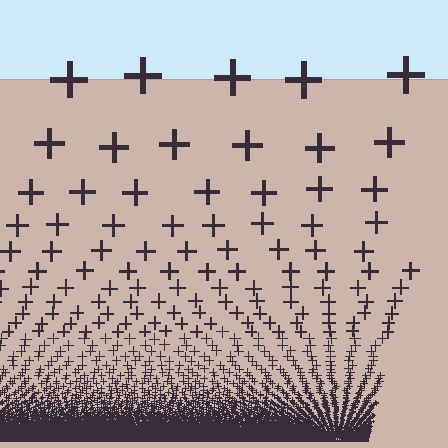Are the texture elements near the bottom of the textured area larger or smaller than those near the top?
Smaller. The gradient is inverted — elements near the bottom are smaller and denser.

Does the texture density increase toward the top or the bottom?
Density increases toward the bottom.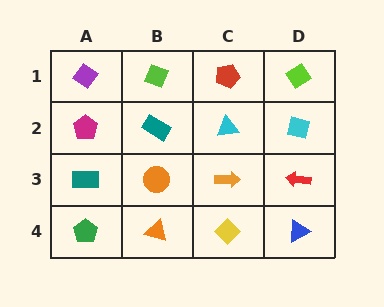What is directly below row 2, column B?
An orange circle.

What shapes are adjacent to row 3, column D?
A cyan square (row 2, column D), a blue triangle (row 4, column D), an orange arrow (row 3, column C).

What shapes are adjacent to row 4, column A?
A teal rectangle (row 3, column A), an orange triangle (row 4, column B).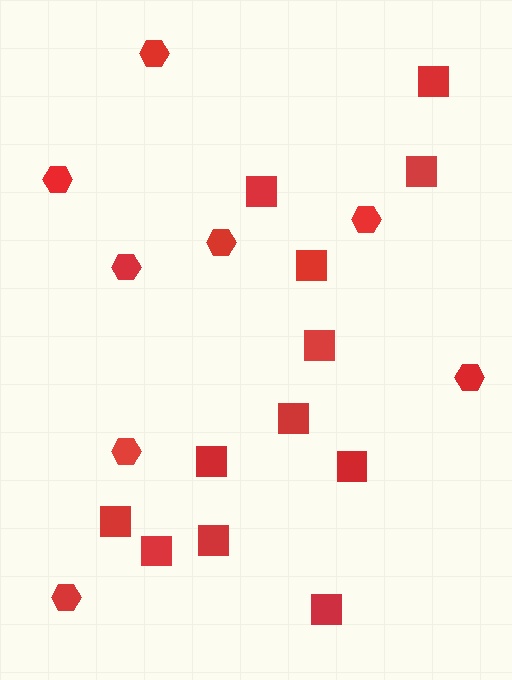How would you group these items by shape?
There are 2 groups: one group of hexagons (8) and one group of squares (12).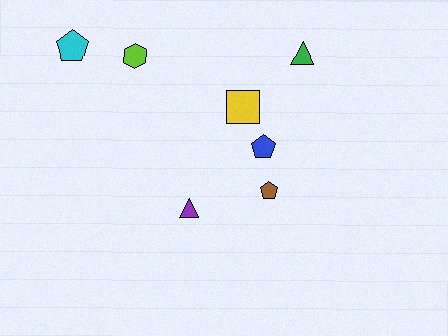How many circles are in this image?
There are no circles.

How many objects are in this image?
There are 7 objects.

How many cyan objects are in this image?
There is 1 cyan object.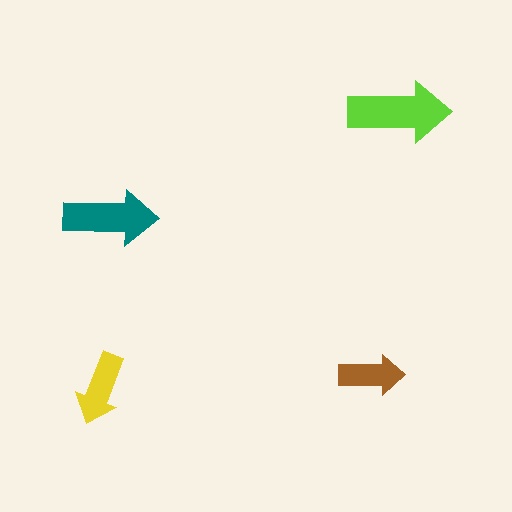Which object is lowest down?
The yellow arrow is bottommost.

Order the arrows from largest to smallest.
the lime one, the teal one, the yellow one, the brown one.